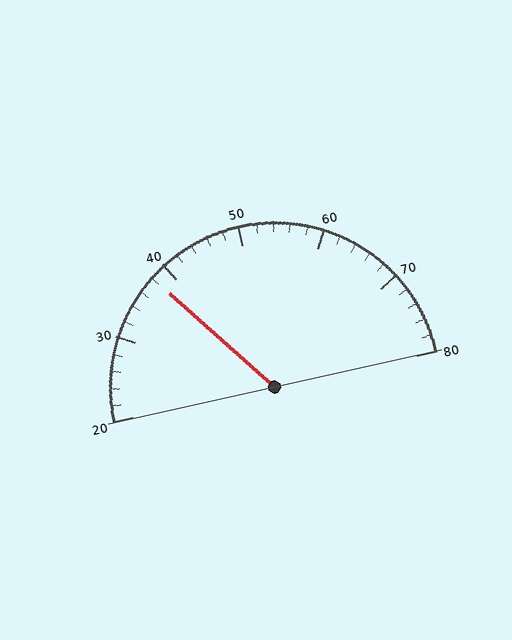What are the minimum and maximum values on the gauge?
The gauge ranges from 20 to 80.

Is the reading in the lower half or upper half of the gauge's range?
The reading is in the lower half of the range (20 to 80).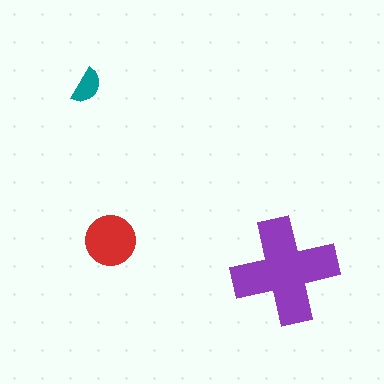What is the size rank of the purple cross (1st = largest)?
1st.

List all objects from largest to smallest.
The purple cross, the red circle, the teal semicircle.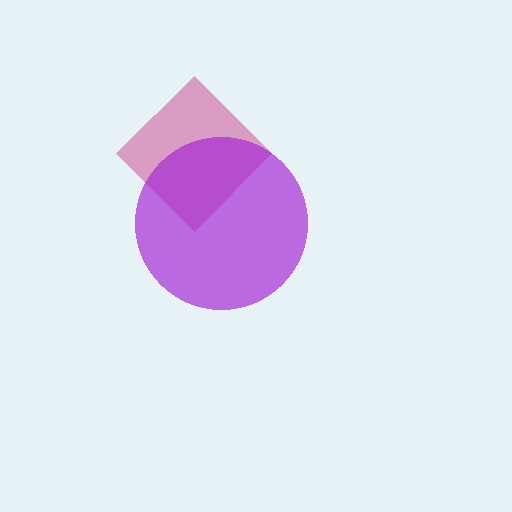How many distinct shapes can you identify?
There are 2 distinct shapes: a magenta diamond, a purple circle.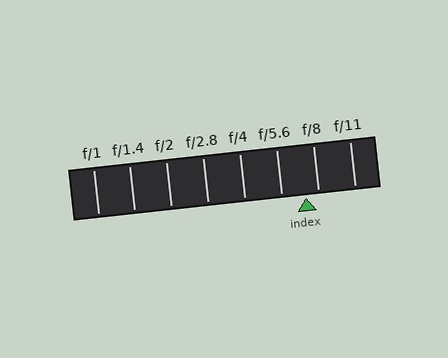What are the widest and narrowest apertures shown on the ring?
The widest aperture shown is f/1 and the narrowest is f/11.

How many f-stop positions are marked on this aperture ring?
There are 8 f-stop positions marked.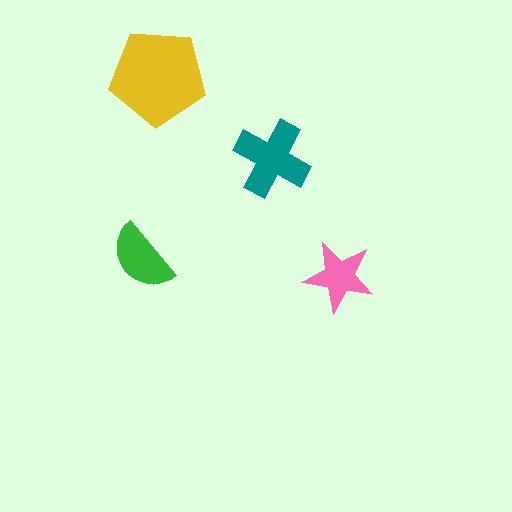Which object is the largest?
The yellow pentagon.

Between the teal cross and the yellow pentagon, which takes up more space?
The yellow pentagon.